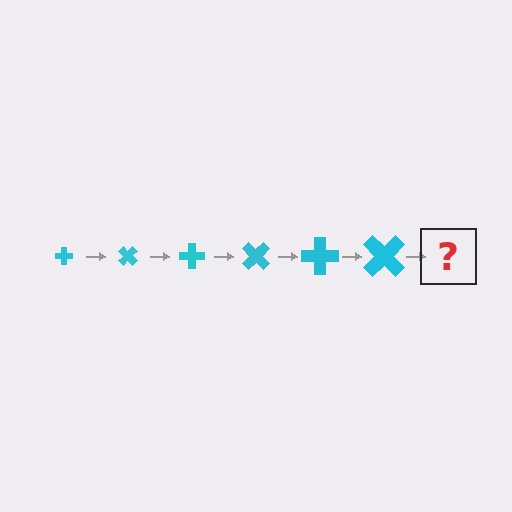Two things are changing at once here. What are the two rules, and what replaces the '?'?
The two rules are that the cross grows larger each step and it rotates 45 degrees each step. The '?' should be a cross, larger than the previous one and rotated 270 degrees from the start.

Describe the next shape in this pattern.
It should be a cross, larger than the previous one and rotated 270 degrees from the start.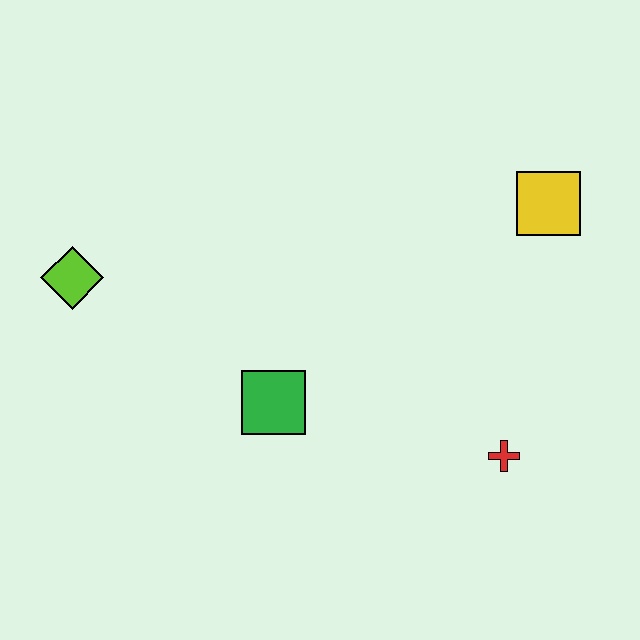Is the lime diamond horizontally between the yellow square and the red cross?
No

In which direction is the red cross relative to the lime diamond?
The red cross is to the right of the lime diamond.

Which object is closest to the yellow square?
The red cross is closest to the yellow square.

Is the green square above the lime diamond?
No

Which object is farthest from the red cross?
The lime diamond is farthest from the red cross.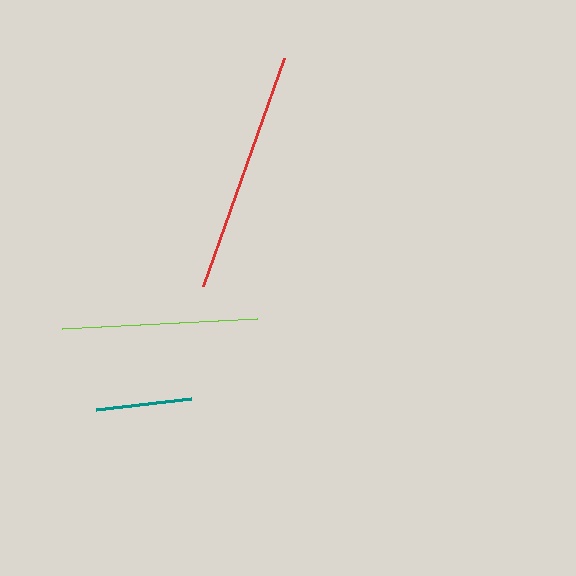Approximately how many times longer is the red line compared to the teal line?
The red line is approximately 2.5 times the length of the teal line.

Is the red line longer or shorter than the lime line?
The red line is longer than the lime line.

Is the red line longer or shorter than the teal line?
The red line is longer than the teal line.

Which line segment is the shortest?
The teal line is the shortest at approximately 96 pixels.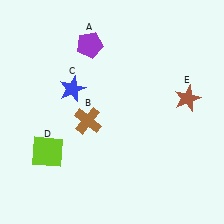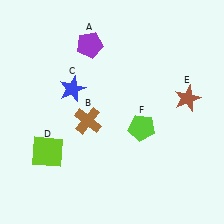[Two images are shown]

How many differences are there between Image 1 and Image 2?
There is 1 difference between the two images.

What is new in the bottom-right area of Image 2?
A lime pentagon (F) was added in the bottom-right area of Image 2.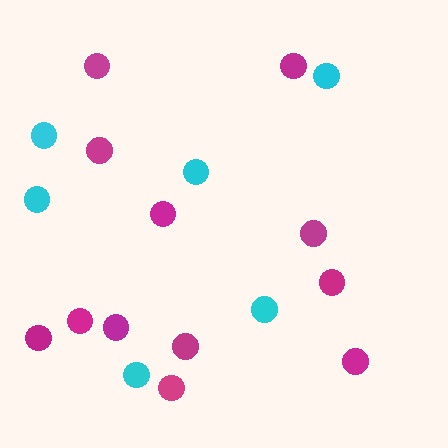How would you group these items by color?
There are 2 groups: one group of magenta circles (12) and one group of cyan circles (6).